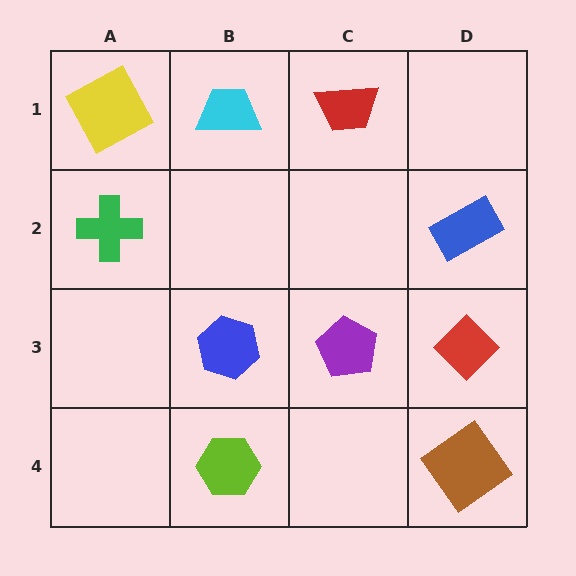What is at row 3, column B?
A blue hexagon.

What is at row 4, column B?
A lime hexagon.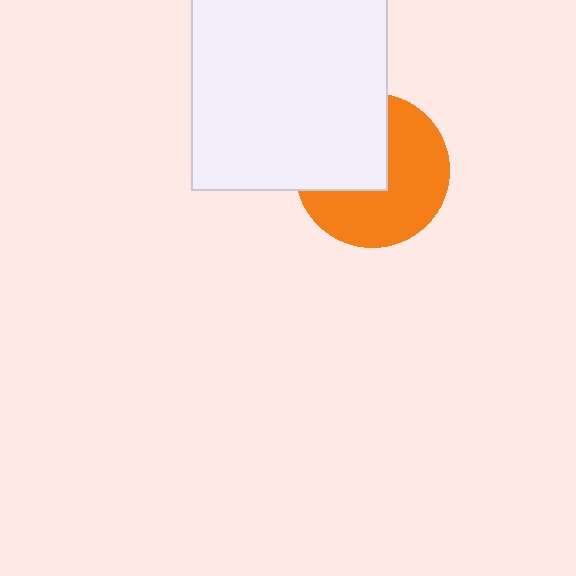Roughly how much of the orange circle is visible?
About half of it is visible (roughly 59%).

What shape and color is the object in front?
The object in front is a white square.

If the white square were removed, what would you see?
You would see the complete orange circle.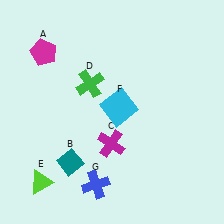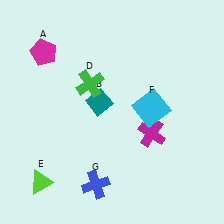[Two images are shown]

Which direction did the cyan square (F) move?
The cyan square (F) moved right.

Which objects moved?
The objects that moved are: the teal diamond (B), the magenta cross (C), the cyan square (F).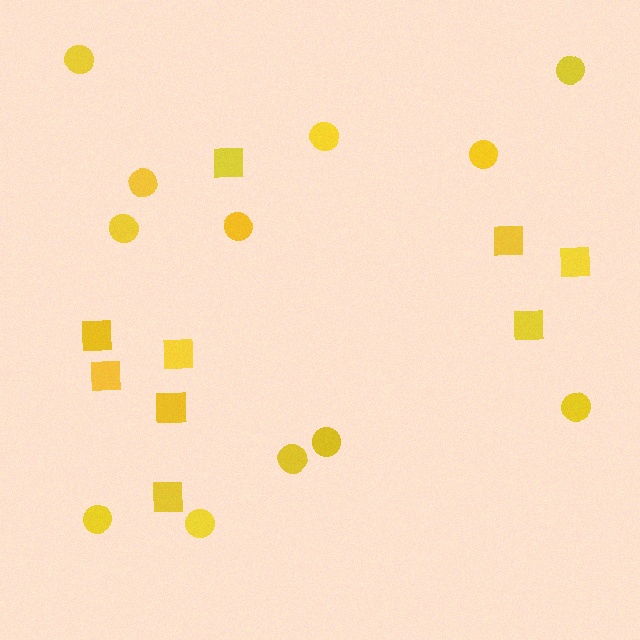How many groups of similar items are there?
There are 2 groups: one group of squares (9) and one group of circles (12).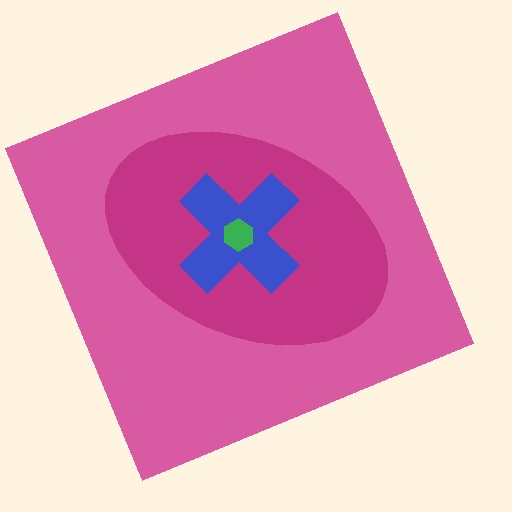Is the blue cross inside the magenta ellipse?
Yes.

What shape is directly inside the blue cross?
The green hexagon.